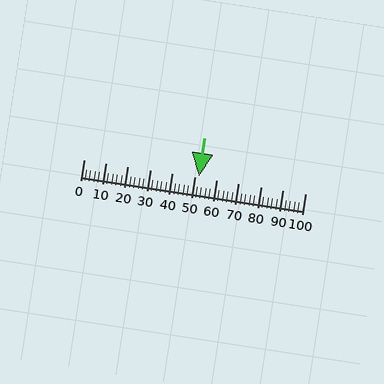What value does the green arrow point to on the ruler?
The green arrow points to approximately 52.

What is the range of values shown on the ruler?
The ruler shows values from 0 to 100.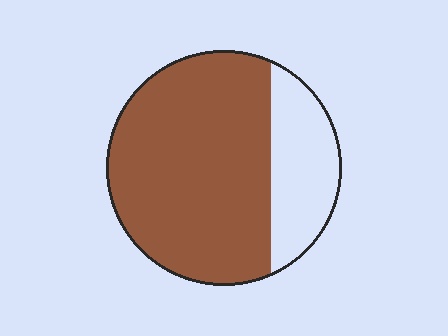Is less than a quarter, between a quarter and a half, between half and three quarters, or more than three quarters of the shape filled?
Between half and three quarters.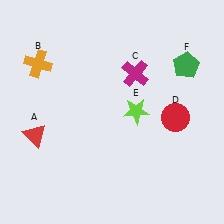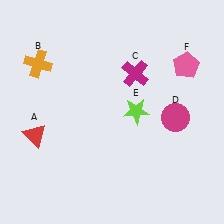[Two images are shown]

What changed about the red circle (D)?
In Image 1, D is red. In Image 2, it changed to magenta.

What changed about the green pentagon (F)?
In Image 1, F is green. In Image 2, it changed to pink.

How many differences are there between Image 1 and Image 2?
There are 2 differences between the two images.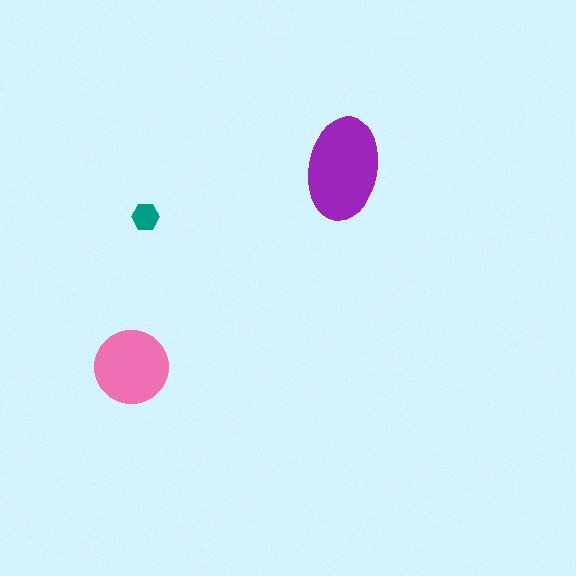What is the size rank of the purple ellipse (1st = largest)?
1st.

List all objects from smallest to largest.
The teal hexagon, the pink circle, the purple ellipse.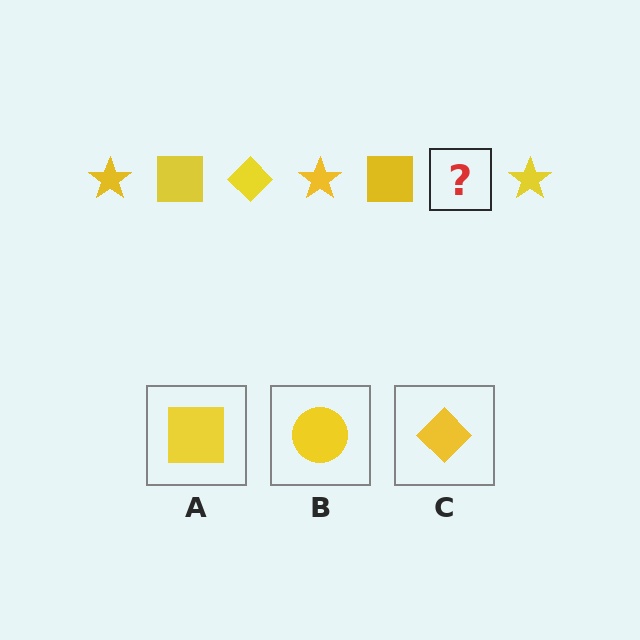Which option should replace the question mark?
Option C.